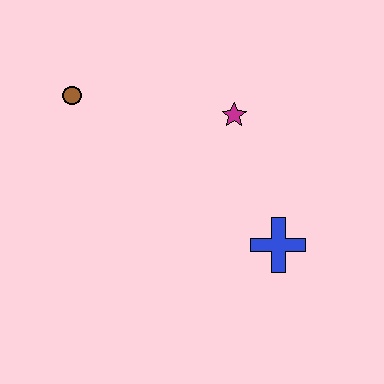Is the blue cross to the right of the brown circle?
Yes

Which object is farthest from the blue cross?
The brown circle is farthest from the blue cross.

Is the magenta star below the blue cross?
No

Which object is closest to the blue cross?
The magenta star is closest to the blue cross.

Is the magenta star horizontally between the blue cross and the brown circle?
Yes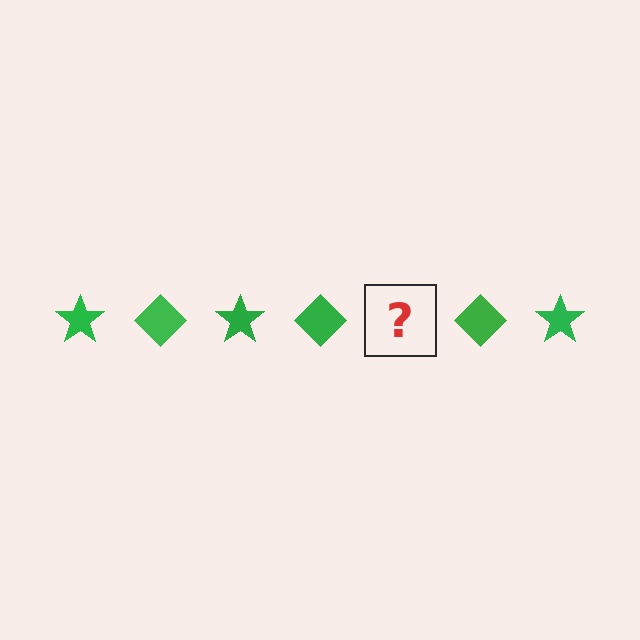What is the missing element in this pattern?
The missing element is a green star.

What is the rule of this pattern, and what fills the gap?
The rule is that the pattern cycles through star, diamond shapes in green. The gap should be filled with a green star.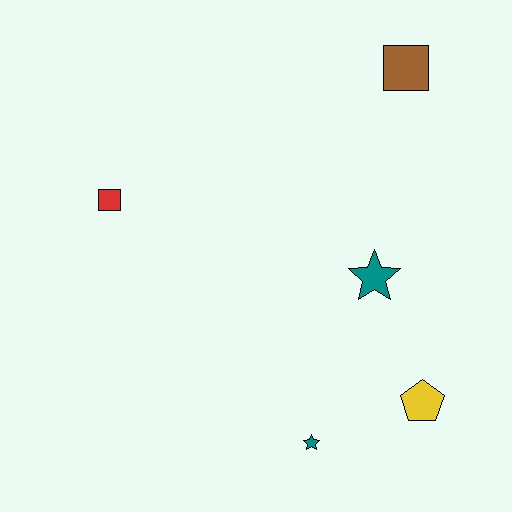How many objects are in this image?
There are 5 objects.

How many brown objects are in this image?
There is 1 brown object.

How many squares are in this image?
There are 2 squares.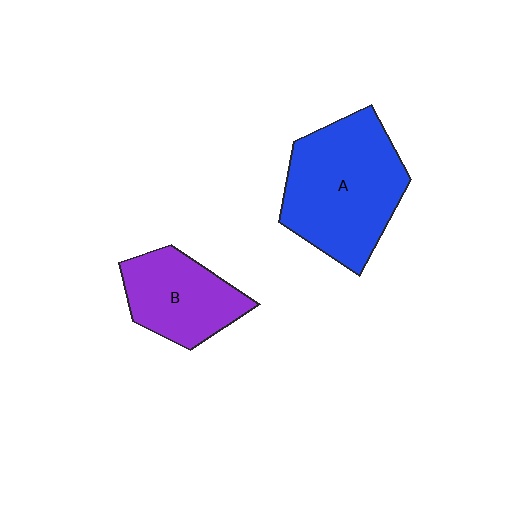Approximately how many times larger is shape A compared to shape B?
Approximately 1.6 times.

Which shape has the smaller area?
Shape B (purple).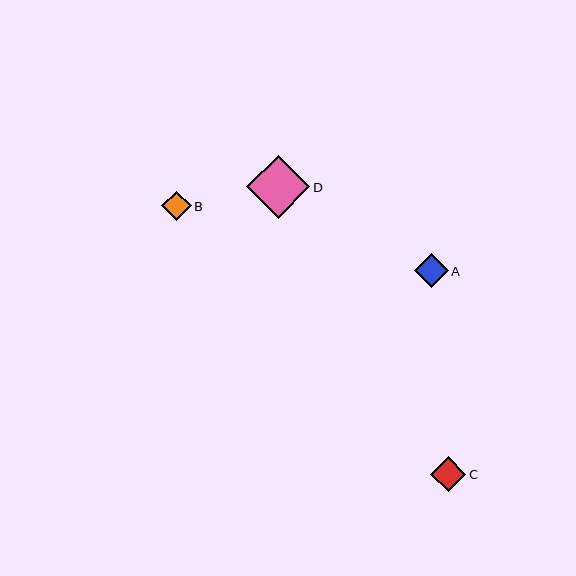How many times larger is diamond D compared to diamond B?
Diamond D is approximately 2.1 times the size of diamond B.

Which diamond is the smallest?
Diamond B is the smallest with a size of approximately 29 pixels.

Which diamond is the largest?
Diamond D is the largest with a size of approximately 63 pixels.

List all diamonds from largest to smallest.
From largest to smallest: D, C, A, B.